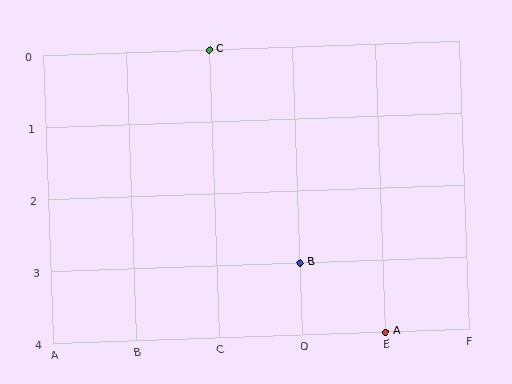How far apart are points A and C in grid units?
Points A and C are 2 columns and 4 rows apart (about 4.5 grid units diagonally).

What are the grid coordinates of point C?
Point C is at grid coordinates (C, 0).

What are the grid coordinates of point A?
Point A is at grid coordinates (E, 4).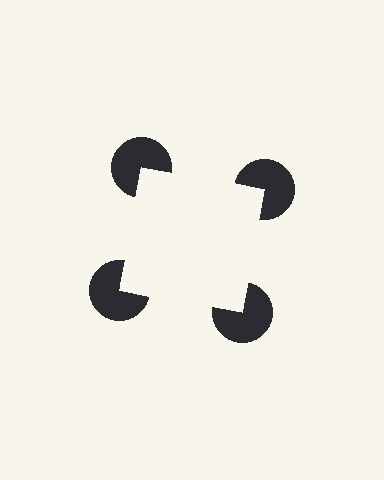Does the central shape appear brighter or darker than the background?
It typically appears slightly brighter than the background, even though no actual brightness change is drawn.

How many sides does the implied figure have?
4 sides.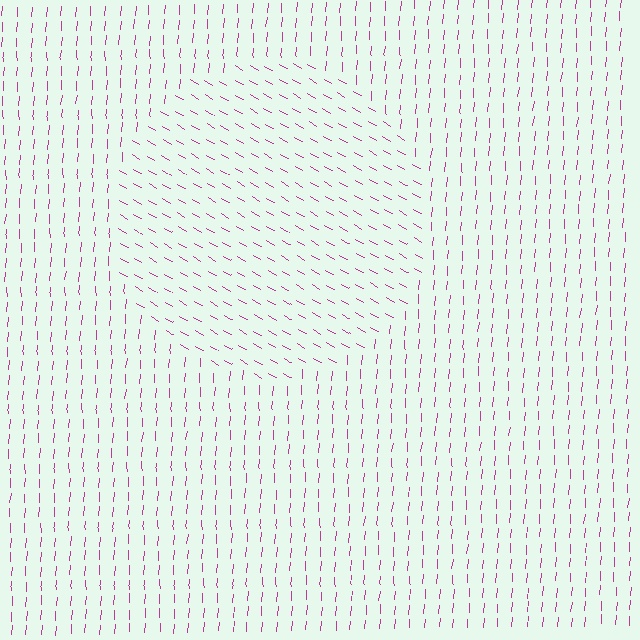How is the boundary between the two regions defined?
The boundary is defined purely by a change in line orientation (approximately 65 degrees difference). All lines are the same color and thickness.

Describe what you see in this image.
The image is filled with small magenta line segments. A circle region in the image has lines oriented differently from the surrounding lines, creating a visible texture boundary.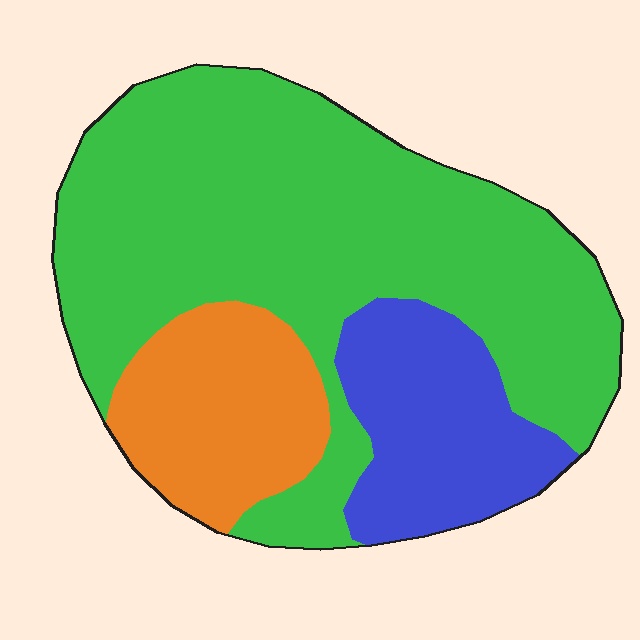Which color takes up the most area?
Green, at roughly 65%.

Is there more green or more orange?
Green.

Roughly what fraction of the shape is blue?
Blue takes up about one fifth (1/5) of the shape.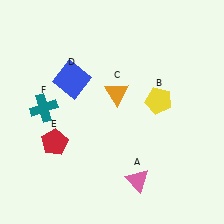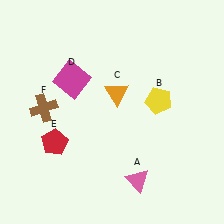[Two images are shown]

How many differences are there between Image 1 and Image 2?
There are 2 differences between the two images.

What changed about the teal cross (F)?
In Image 1, F is teal. In Image 2, it changed to brown.